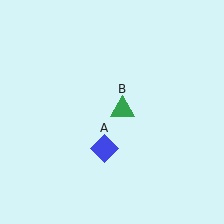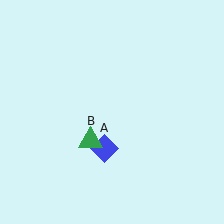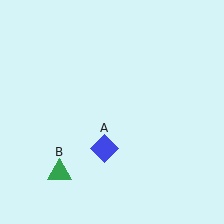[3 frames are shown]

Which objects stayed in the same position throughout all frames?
Blue diamond (object A) remained stationary.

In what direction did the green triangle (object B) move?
The green triangle (object B) moved down and to the left.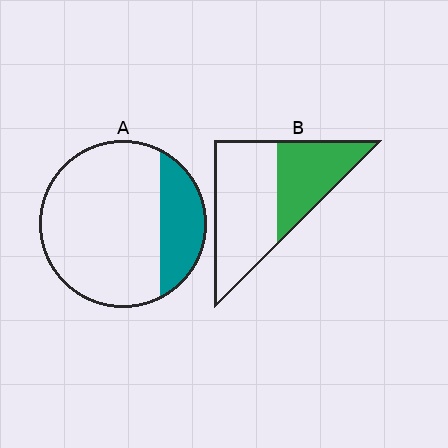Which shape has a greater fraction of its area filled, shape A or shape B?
Shape B.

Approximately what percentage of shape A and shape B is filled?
A is approximately 25% and B is approximately 40%.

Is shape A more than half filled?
No.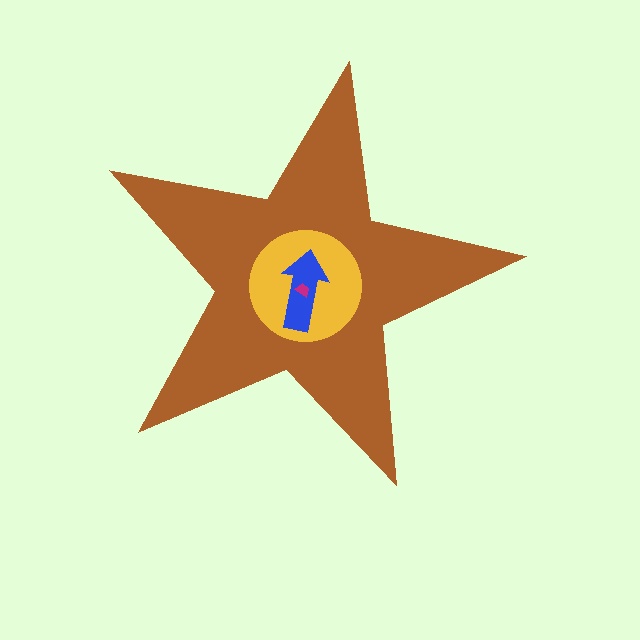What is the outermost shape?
The brown star.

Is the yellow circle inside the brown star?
Yes.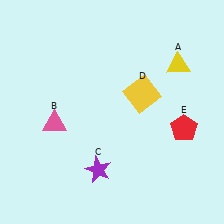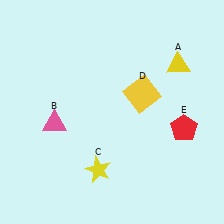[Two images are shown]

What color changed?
The star (C) changed from purple in Image 1 to yellow in Image 2.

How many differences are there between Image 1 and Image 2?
There is 1 difference between the two images.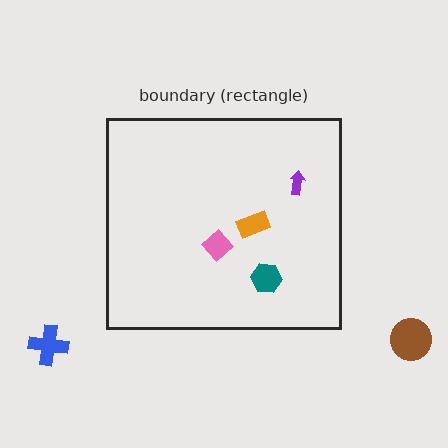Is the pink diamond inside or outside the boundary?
Inside.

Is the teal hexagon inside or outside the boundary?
Inside.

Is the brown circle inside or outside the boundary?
Outside.